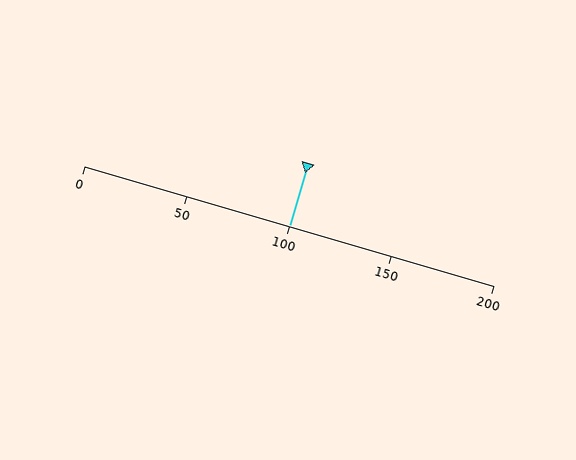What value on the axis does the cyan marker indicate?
The marker indicates approximately 100.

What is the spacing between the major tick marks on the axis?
The major ticks are spaced 50 apart.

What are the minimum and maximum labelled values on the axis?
The axis runs from 0 to 200.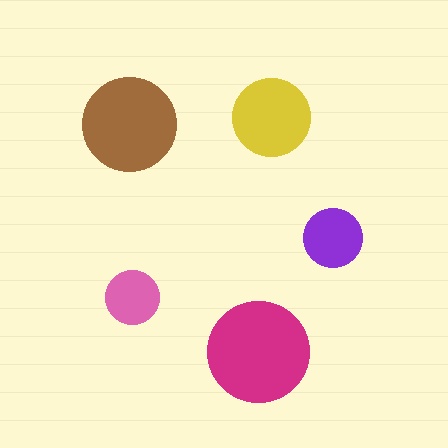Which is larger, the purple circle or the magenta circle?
The magenta one.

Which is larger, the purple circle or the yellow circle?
The yellow one.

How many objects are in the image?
There are 5 objects in the image.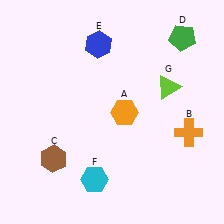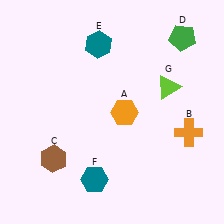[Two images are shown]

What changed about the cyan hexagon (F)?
In Image 1, F is cyan. In Image 2, it changed to teal.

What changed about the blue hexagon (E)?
In Image 1, E is blue. In Image 2, it changed to teal.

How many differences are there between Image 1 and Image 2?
There are 2 differences between the two images.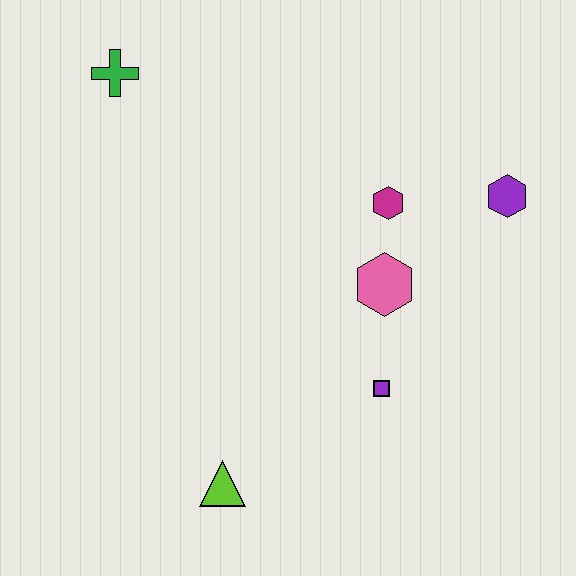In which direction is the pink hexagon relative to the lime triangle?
The pink hexagon is above the lime triangle.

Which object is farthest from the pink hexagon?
The green cross is farthest from the pink hexagon.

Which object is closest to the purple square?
The pink hexagon is closest to the purple square.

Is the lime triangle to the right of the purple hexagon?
No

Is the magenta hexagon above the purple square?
Yes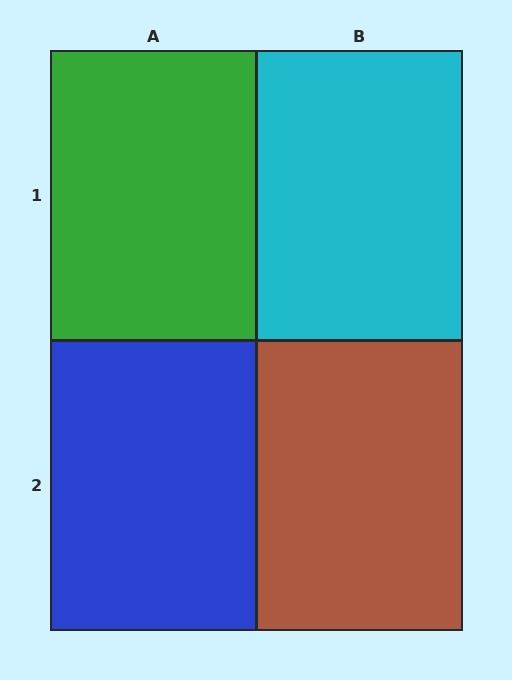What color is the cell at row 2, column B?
Brown.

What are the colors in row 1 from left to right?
Green, cyan.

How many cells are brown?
1 cell is brown.